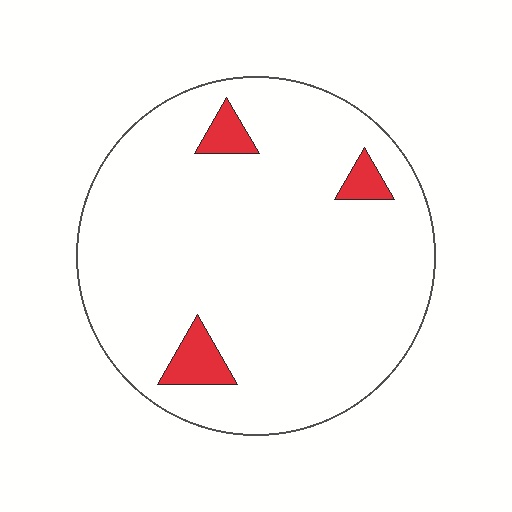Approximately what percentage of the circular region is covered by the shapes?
Approximately 5%.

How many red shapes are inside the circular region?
3.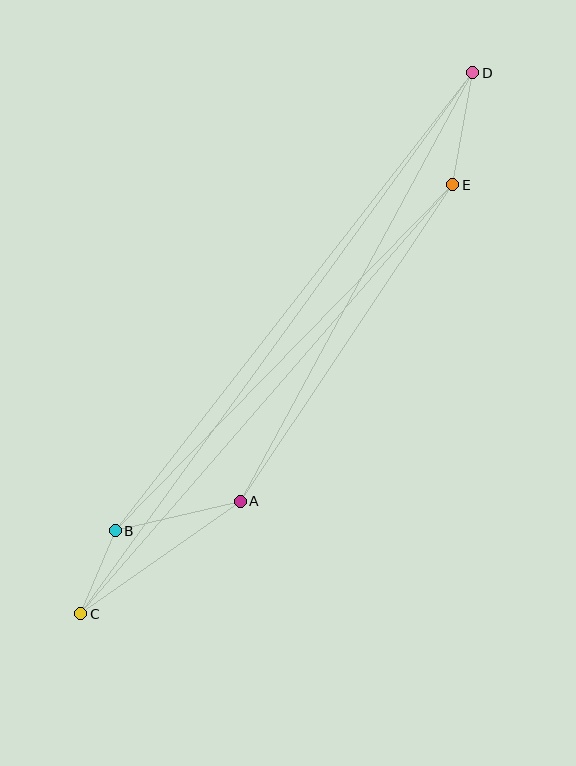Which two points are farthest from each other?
Points C and D are farthest from each other.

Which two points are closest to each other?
Points B and C are closest to each other.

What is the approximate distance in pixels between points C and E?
The distance between C and E is approximately 568 pixels.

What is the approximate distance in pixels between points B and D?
The distance between B and D is approximately 581 pixels.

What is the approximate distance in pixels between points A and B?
The distance between A and B is approximately 128 pixels.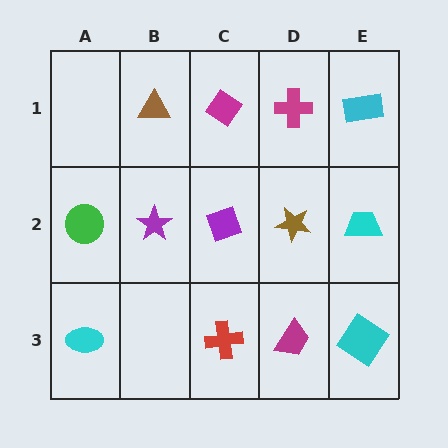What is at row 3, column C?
A red cross.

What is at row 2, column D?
A brown star.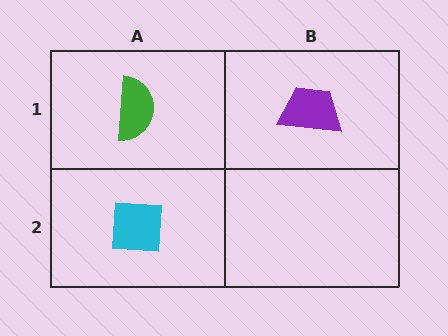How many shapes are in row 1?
2 shapes.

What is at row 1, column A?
A green semicircle.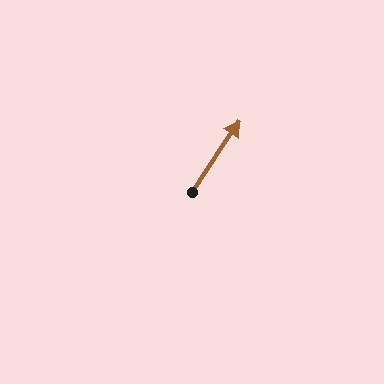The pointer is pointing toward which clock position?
Roughly 1 o'clock.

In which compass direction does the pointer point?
Northeast.